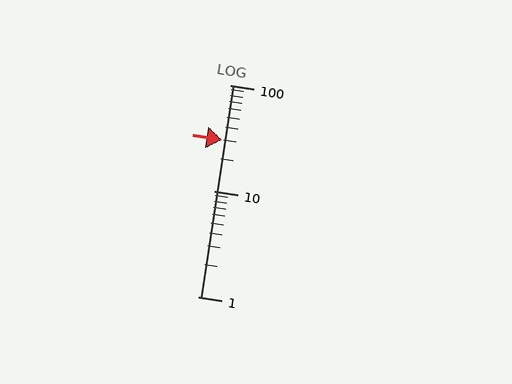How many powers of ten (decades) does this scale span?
The scale spans 2 decades, from 1 to 100.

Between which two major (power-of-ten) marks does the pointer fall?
The pointer is between 10 and 100.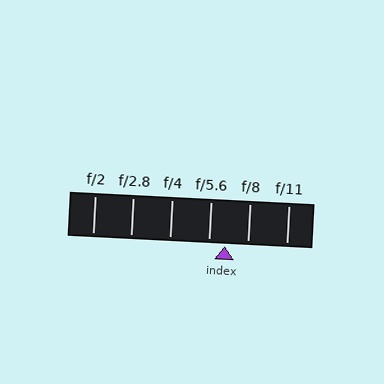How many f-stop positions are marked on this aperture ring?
There are 6 f-stop positions marked.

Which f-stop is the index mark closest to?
The index mark is closest to f/5.6.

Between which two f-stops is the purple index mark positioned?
The index mark is between f/5.6 and f/8.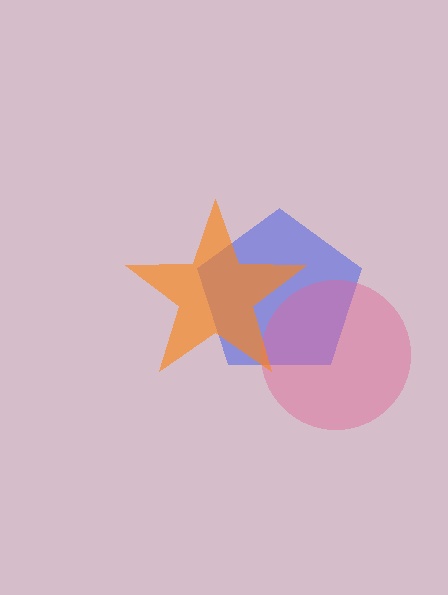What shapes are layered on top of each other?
The layered shapes are: a blue pentagon, a pink circle, an orange star.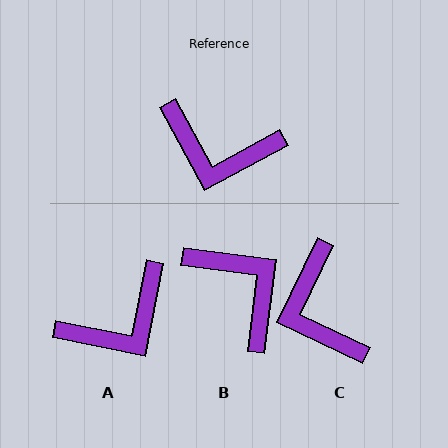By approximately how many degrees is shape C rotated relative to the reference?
Approximately 54 degrees clockwise.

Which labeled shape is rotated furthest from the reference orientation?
B, about 144 degrees away.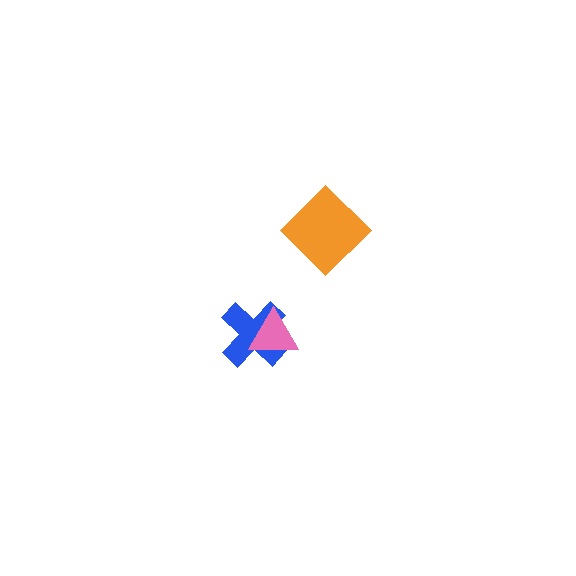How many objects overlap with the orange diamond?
0 objects overlap with the orange diamond.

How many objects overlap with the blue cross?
1 object overlaps with the blue cross.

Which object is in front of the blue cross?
The pink triangle is in front of the blue cross.